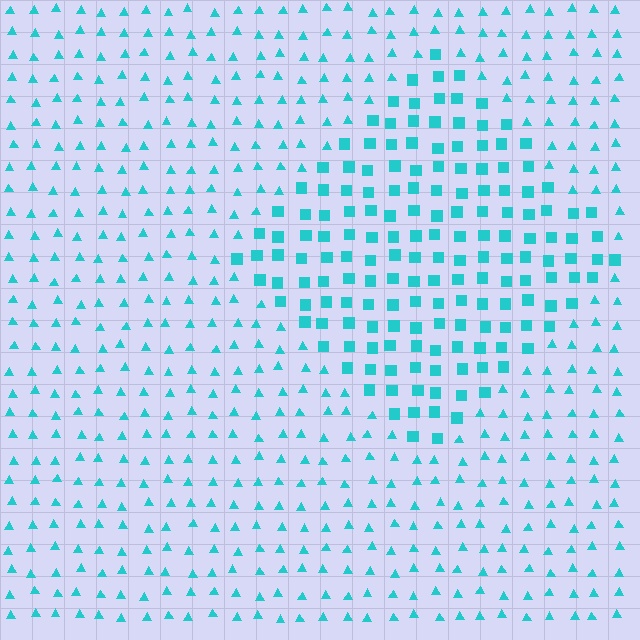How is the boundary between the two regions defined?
The boundary is defined by a change in element shape: squares inside vs. triangles outside. All elements share the same color and spacing.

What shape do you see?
I see a diamond.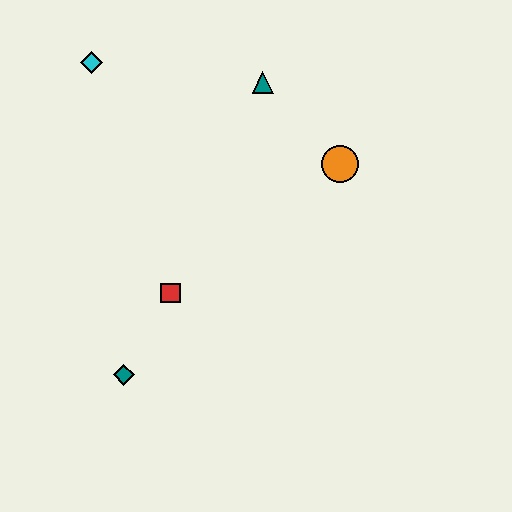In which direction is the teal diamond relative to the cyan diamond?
The teal diamond is below the cyan diamond.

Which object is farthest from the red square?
The cyan diamond is farthest from the red square.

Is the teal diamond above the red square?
No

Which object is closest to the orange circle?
The teal triangle is closest to the orange circle.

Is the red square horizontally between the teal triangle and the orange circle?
No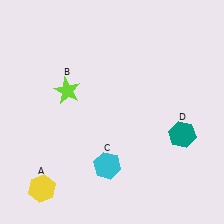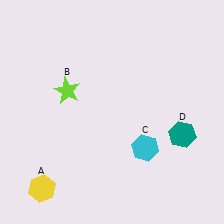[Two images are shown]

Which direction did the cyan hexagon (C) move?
The cyan hexagon (C) moved right.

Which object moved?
The cyan hexagon (C) moved right.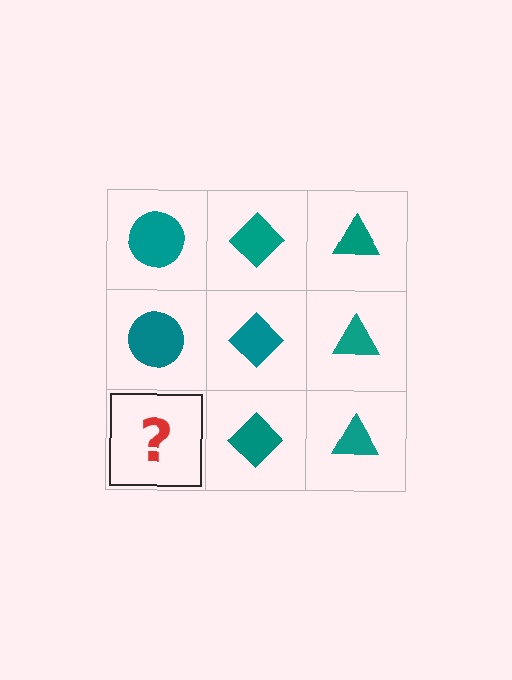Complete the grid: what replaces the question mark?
The question mark should be replaced with a teal circle.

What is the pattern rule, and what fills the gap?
The rule is that each column has a consistent shape. The gap should be filled with a teal circle.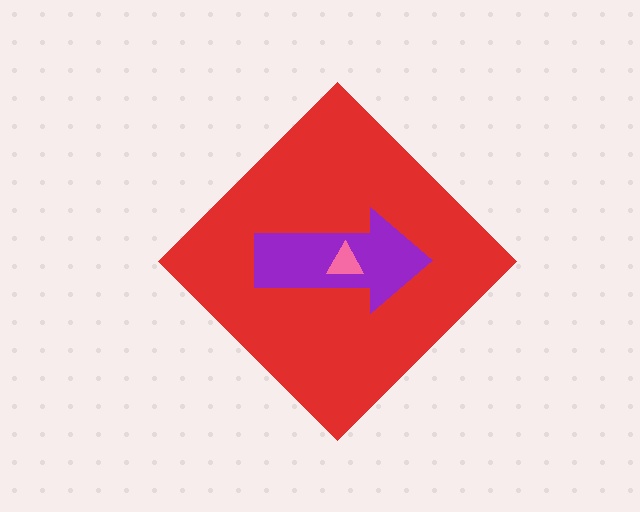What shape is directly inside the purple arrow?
The pink triangle.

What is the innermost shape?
The pink triangle.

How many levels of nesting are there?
3.